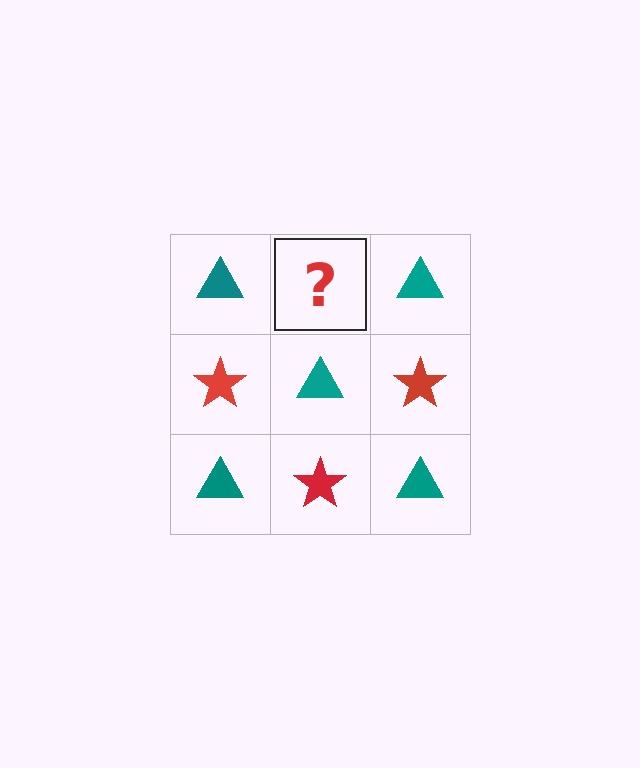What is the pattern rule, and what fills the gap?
The rule is that it alternates teal triangle and red star in a checkerboard pattern. The gap should be filled with a red star.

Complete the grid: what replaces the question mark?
The question mark should be replaced with a red star.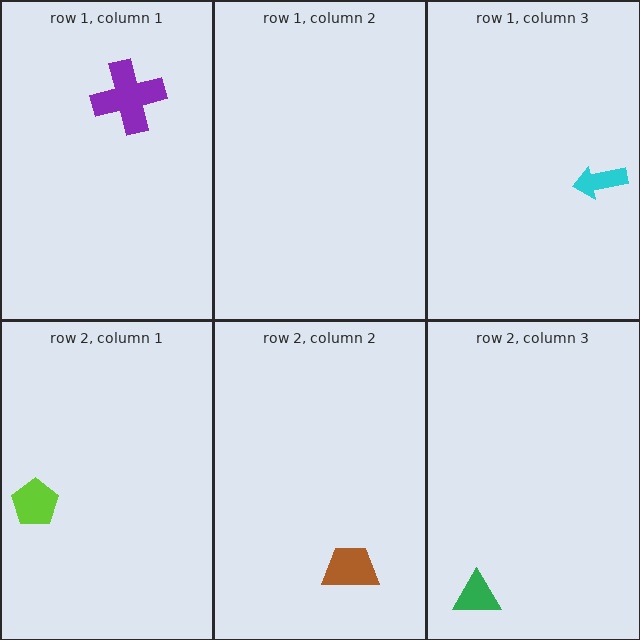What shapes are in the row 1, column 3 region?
The cyan arrow.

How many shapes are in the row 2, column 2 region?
1.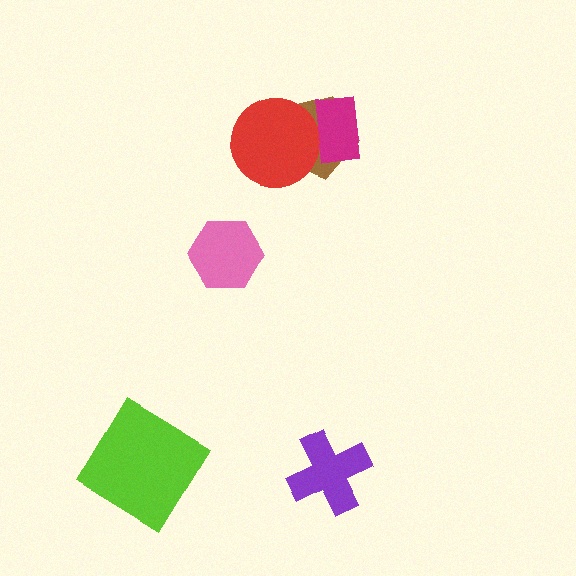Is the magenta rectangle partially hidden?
No, no other shape covers it.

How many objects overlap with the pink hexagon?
0 objects overlap with the pink hexagon.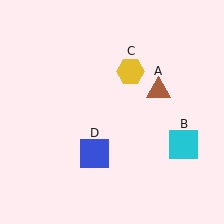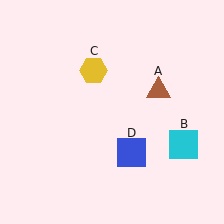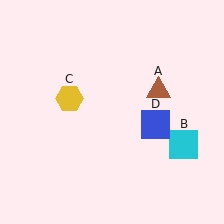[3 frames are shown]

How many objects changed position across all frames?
2 objects changed position: yellow hexagon (object C), blue square (object D).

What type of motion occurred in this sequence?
The yellow hexagon (object C), blue square (object D) rotated counterclockwise around the center of the scene.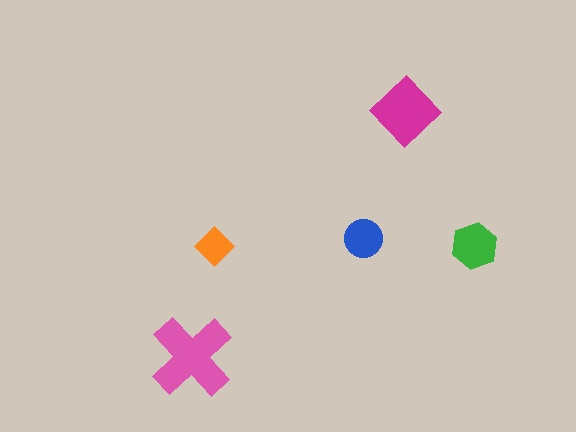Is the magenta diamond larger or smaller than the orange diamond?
Larger.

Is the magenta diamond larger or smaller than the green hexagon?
Larger.